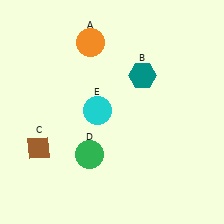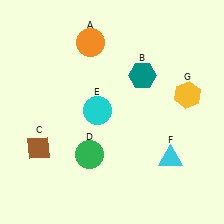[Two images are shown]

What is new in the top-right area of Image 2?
A yellow hexagon (G) was added in the top-right area of Image 2.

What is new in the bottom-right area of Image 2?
A cyan triangle (F) was added in the bottom-right area of Image 2.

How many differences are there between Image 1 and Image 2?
There are 2 differences between the two images.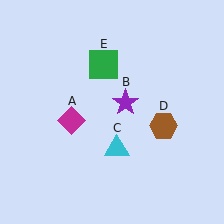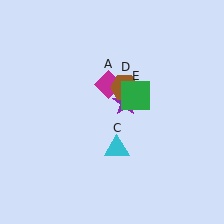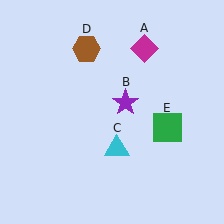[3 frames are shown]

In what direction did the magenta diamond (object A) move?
The magenta diamond (object A) moved up and to the right.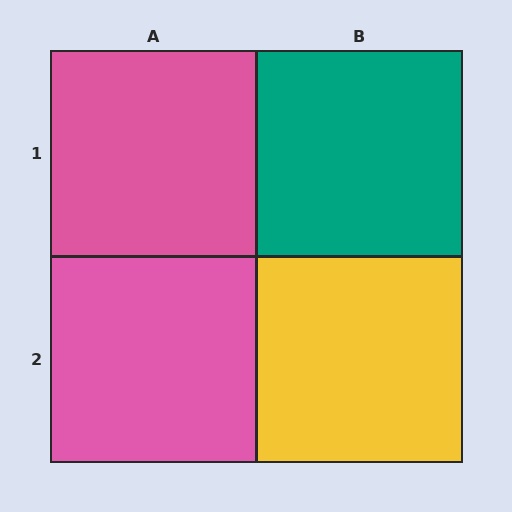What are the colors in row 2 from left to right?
Pink, yellow.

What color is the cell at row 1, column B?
Teal.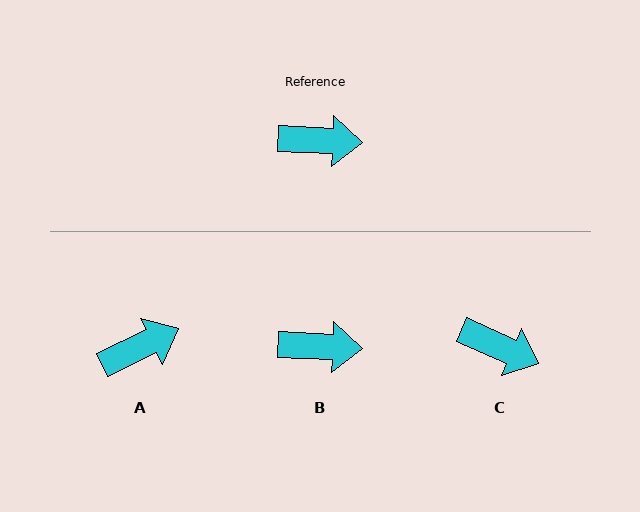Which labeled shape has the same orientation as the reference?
B.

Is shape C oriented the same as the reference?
No, it is off by about 21 degrees.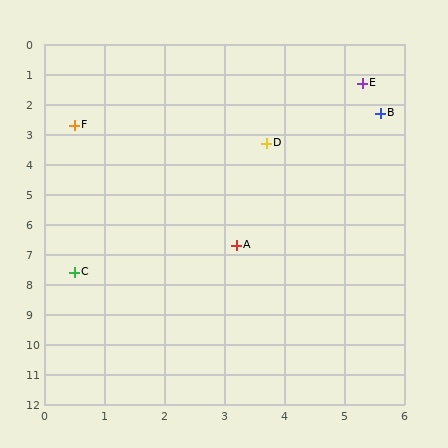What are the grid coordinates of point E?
Point E is at approximately (5.3, 1.3).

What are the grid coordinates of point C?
Point C is at approximately (0.5, 7.6).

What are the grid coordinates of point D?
Point D is at approximately (3.7, 3.3).